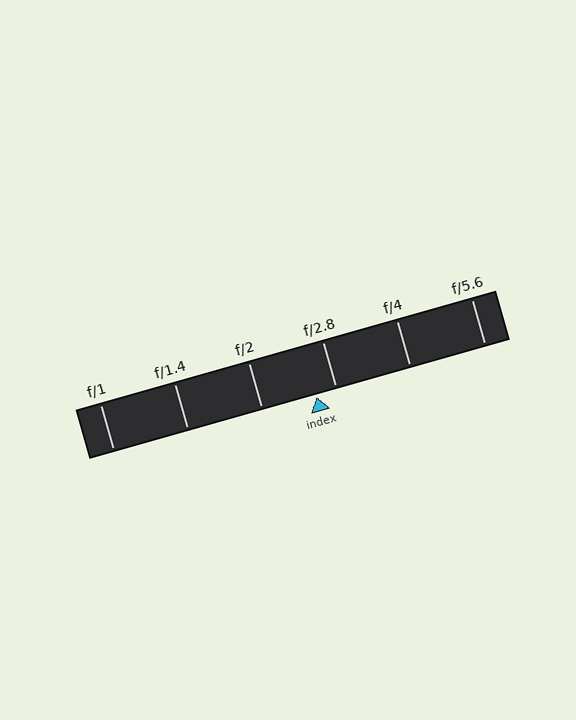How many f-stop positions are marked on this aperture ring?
There are 6 f-stop positions marked.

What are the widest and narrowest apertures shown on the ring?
The widest aperture shown is f/1 and the narrowest is f/5.6.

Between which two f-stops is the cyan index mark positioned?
The index mark is between f/2 and f/2.8.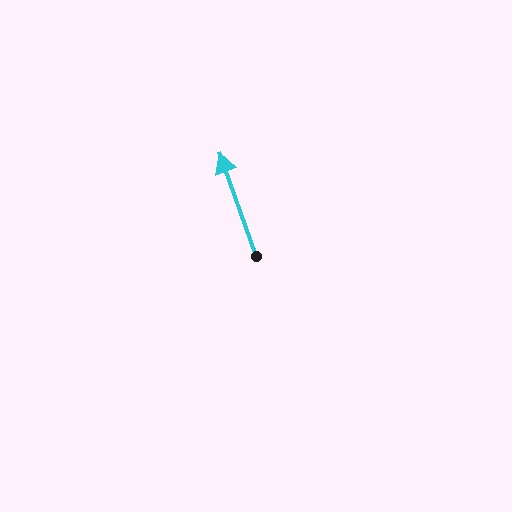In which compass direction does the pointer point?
North.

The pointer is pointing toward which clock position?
Roughly 11 o'clock.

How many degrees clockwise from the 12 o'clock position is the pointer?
Approximately 340 degrees.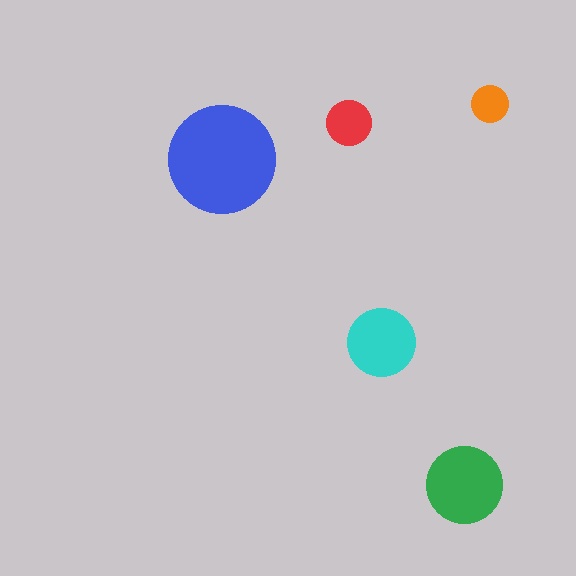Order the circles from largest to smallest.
the blue one, the green one, the cyan one, the red one, the orange one.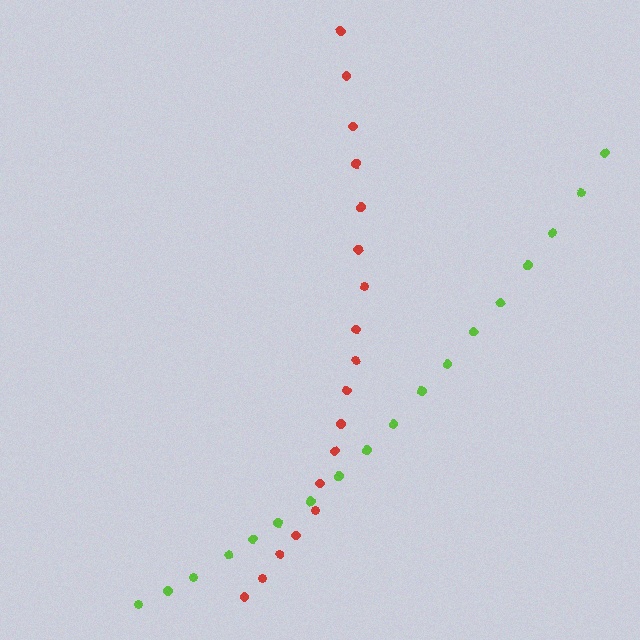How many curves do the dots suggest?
There are 2 distinct paths.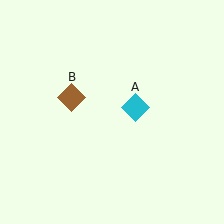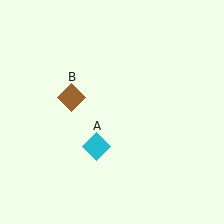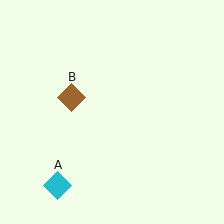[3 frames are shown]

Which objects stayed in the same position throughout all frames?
Brown diamond (object B) remained stationary.